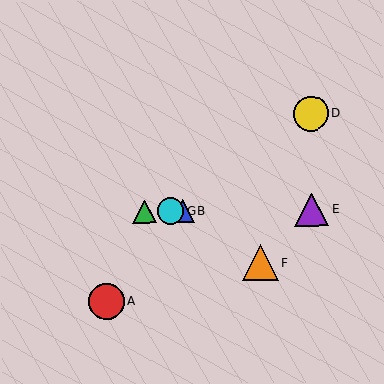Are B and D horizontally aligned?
No, B is at y≈211 and D is at y≈114.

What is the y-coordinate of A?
Object A is at y≈301.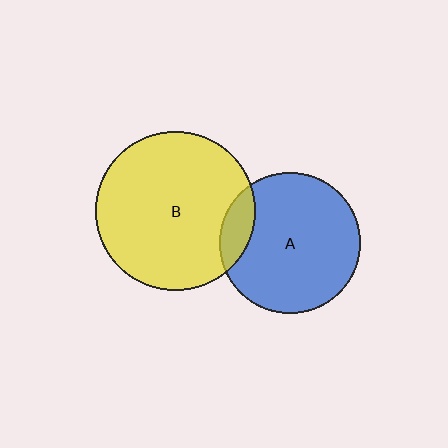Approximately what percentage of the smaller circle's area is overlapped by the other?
Approximately 15%.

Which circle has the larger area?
Circle B (yellow).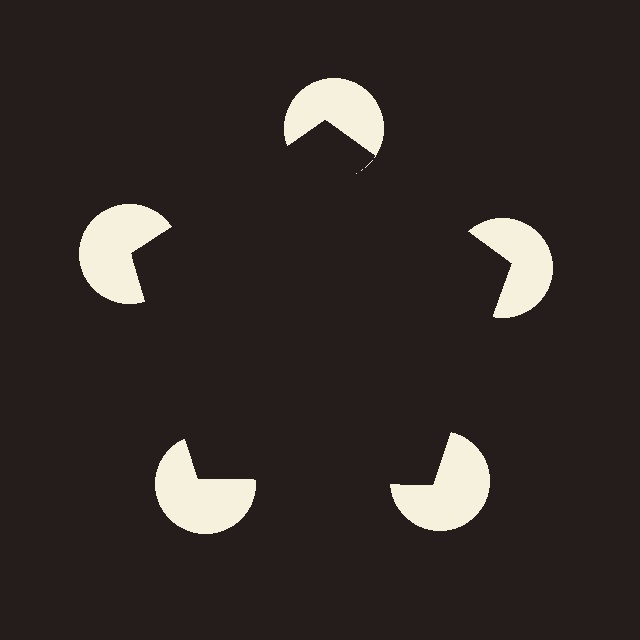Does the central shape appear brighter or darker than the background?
It typically appears slightly darker than the background, even though no actual brightness change is drawn.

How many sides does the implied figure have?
5 sides.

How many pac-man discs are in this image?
There are 5 — one at each vertex of the illusory pentagon.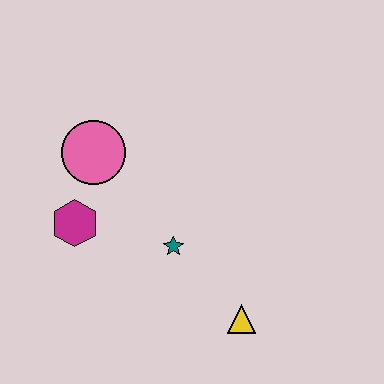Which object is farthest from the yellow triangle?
The pink circle is farthest from the yellow triangle.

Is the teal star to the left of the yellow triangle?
Yes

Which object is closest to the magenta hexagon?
The pink circle is closest to the magenta hexagon.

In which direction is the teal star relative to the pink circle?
The teal star is below the pink circle.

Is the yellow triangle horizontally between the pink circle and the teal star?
No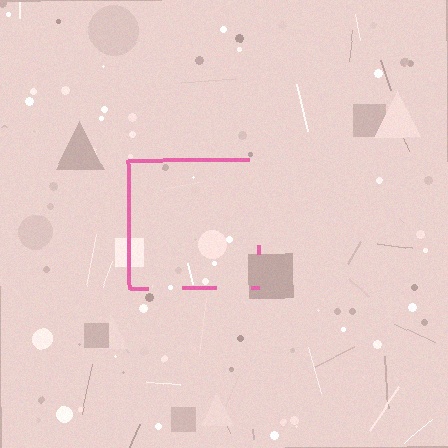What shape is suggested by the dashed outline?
The dashed outline suggests a square.